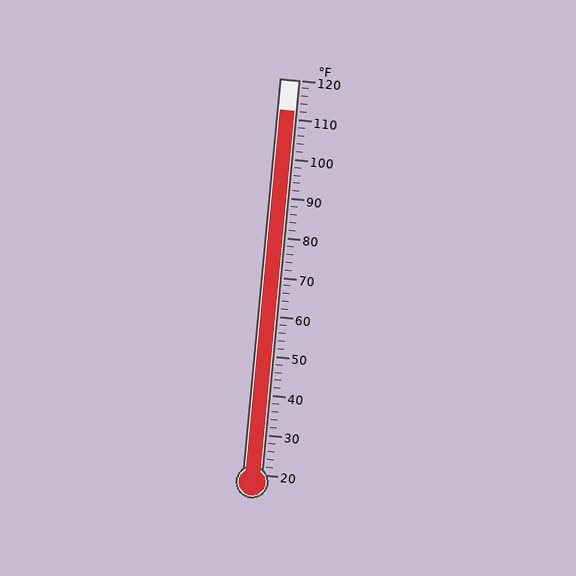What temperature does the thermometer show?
The thermometer shows approximately 112°F.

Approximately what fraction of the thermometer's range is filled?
The thermometer is filled to approximately 90% of its range.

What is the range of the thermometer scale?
The thermometer scale ranges from 20°F to 120°F.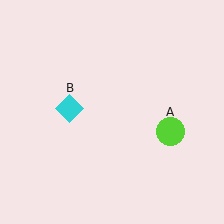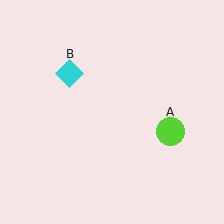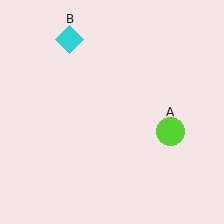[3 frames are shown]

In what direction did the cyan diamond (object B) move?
The cyan diamond (object B) moved up.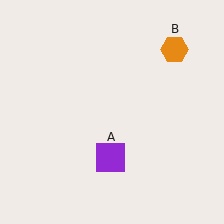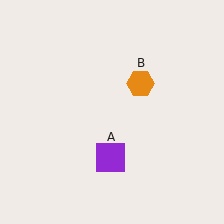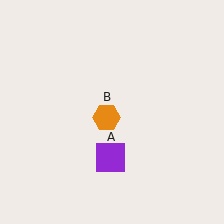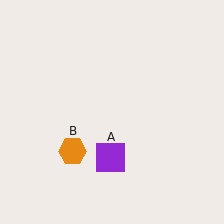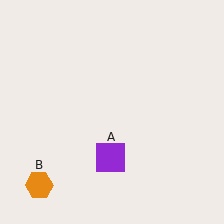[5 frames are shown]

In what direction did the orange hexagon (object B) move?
The orange hexagon (object B) moved down and to the left.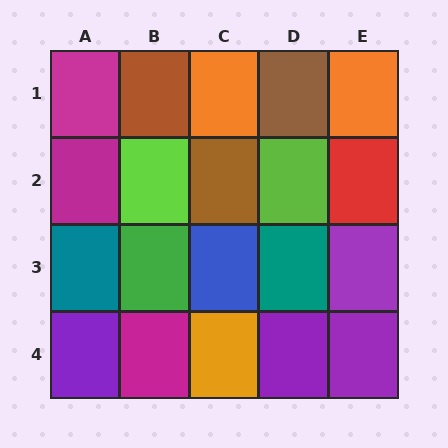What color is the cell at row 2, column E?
Red.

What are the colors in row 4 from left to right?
Purple, magenta, orange, purple, purple.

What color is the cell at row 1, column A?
Magenta.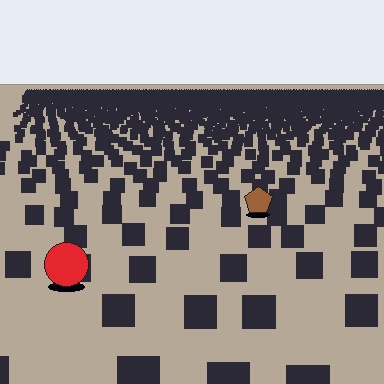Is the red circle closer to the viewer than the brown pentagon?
Yes. The red circle is closer — you can tell from the texture gradient: the ground texture is coarser near it.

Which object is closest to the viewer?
The red circle is closest. The texture marks near it are larger and more spread out.